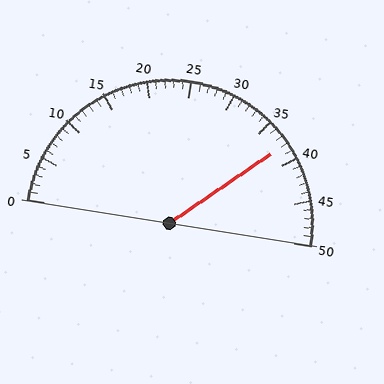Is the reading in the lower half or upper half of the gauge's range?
The reading is in the upper half of the range (0 to 50).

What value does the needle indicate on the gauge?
The needle indicates approximately 38.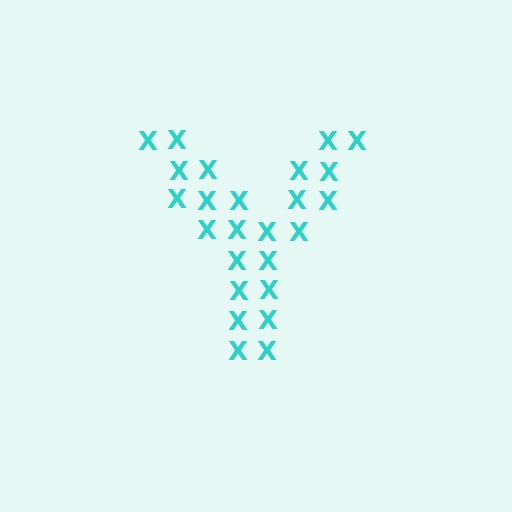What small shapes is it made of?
It is made of small letter X's.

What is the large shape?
The large shape is the letter Y.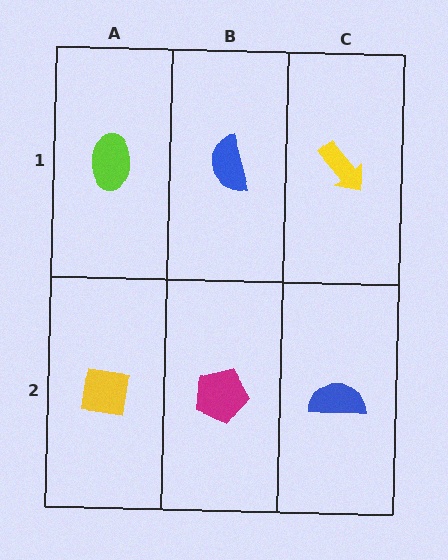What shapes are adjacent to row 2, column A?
A lime ellipse (row 1, column A), a magenta pentagon (row 2, column B).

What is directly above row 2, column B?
A blue semicircle.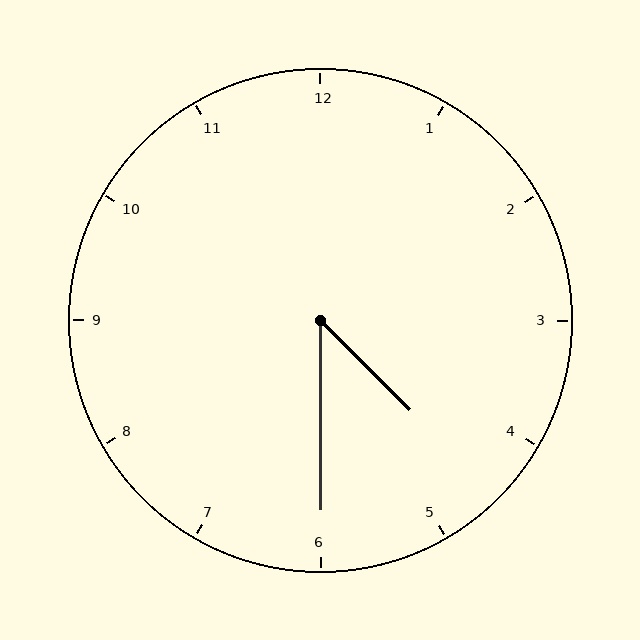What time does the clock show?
4:30.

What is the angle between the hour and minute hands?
Approximately 45 degrees.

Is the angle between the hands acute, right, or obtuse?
It is acute.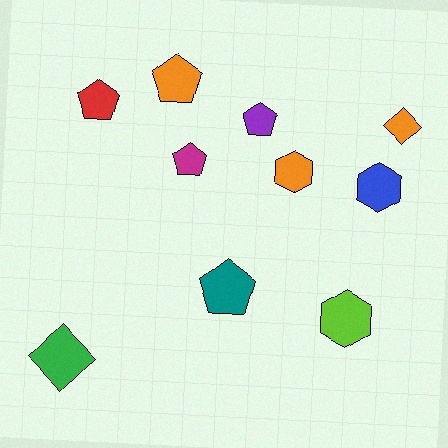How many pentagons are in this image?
There are 5 pentagons.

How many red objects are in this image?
There is 1 red object.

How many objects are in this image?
There are 10 objects.